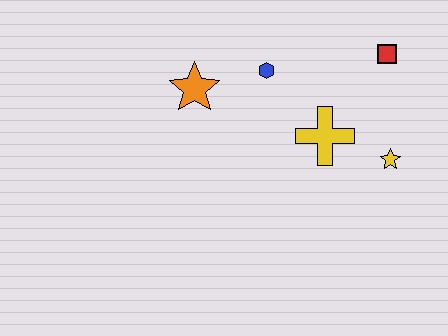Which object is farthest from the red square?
The orange star is farthest from the red square.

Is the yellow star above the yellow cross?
No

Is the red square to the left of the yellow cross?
No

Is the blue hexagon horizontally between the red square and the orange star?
Yes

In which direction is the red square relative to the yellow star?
The red square is above the yellow star.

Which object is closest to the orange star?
The blue hexagon is closest to the orange star.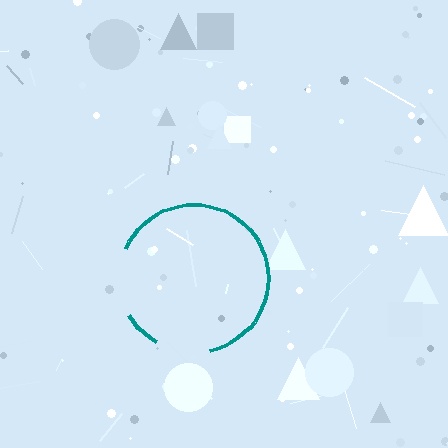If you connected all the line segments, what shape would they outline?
They would outline a circle.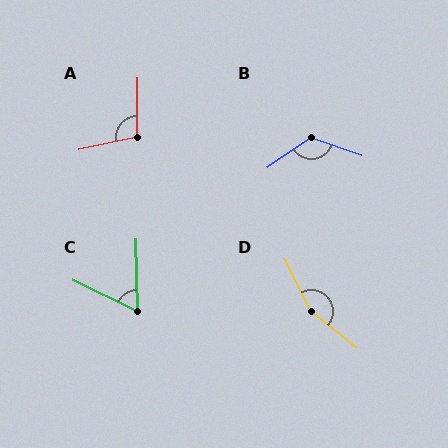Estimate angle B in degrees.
Approximately 126 degrees.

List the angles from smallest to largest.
C (63°), A (102°), B (126°), D (155°).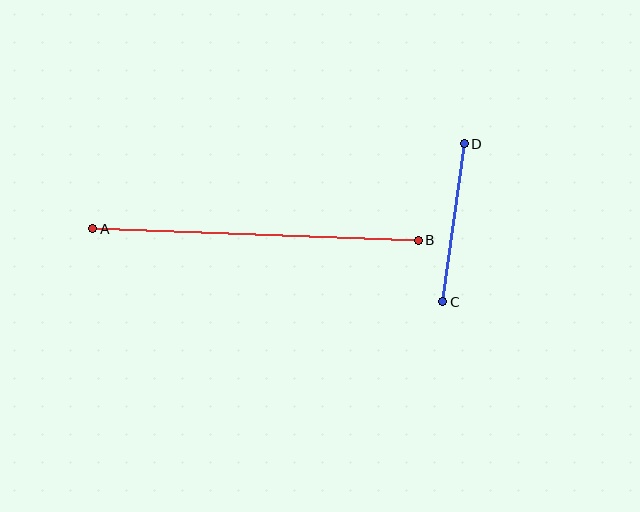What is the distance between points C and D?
The distance is approximately 159 pixels.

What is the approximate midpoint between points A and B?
The midpoint is at approximately (256, 234) pixels.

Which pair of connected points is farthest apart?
Points A and B are farthest apart.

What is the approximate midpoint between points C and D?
The midpoint is at approximately (454, 223) pixels.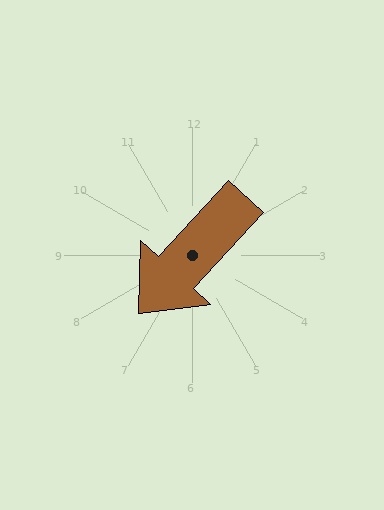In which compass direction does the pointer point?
Southwest.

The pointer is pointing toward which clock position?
Roughly 7 o'clock.